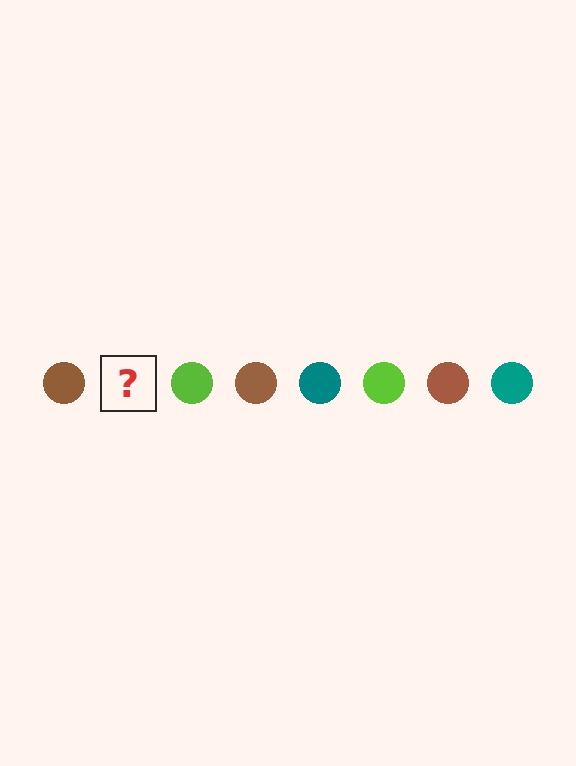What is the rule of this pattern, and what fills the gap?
The rule is that the pattern cycles through brown, teal, lime circles. The gap should be filled with a teal circle.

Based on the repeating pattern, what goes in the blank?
The blank should be a teal circle.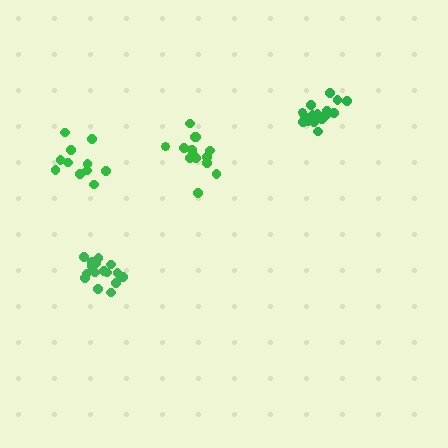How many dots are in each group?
Group 1: 16 dots, Group 2: 14 dots, Group 3: 16 dots, Group 4: 11 dots (57 total).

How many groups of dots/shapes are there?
There are 4 groups.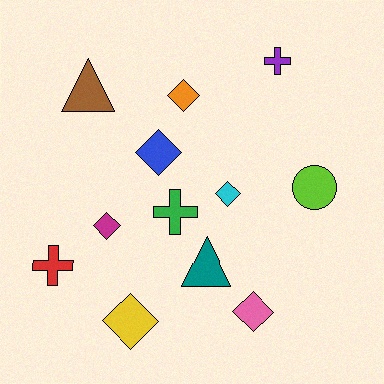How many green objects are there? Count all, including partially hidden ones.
There is 1 green object.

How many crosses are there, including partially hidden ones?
There are 3 crosses.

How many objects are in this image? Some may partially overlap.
There are 12 objects.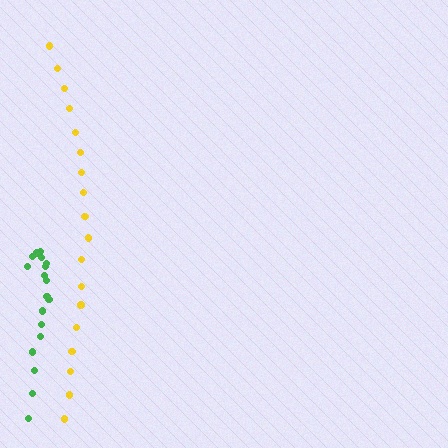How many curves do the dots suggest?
There are 2 distinct paths.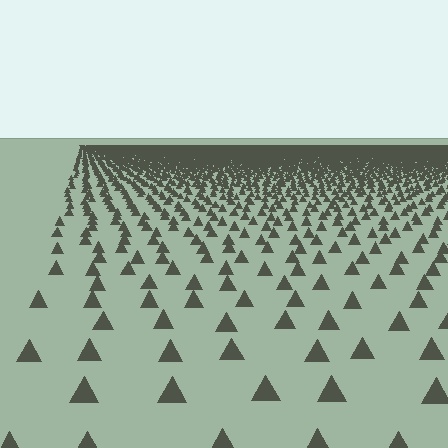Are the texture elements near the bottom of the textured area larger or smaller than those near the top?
Larger. Near the bottom, elements are closer to the viewer and appear at a bigger on-screen size.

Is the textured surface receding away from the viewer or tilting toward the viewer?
The surface is receding away from the viewer. Texture elements get smaller and denser toward the top.